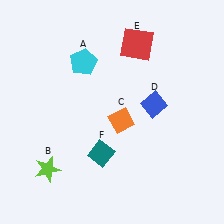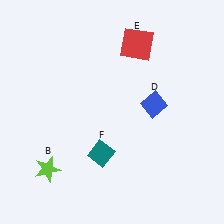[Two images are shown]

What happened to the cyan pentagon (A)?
The cyan pentagon (A) was removed in Image 2. It was in the top-left area of Image 1.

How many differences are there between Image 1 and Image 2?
There are 2 differences between the two images.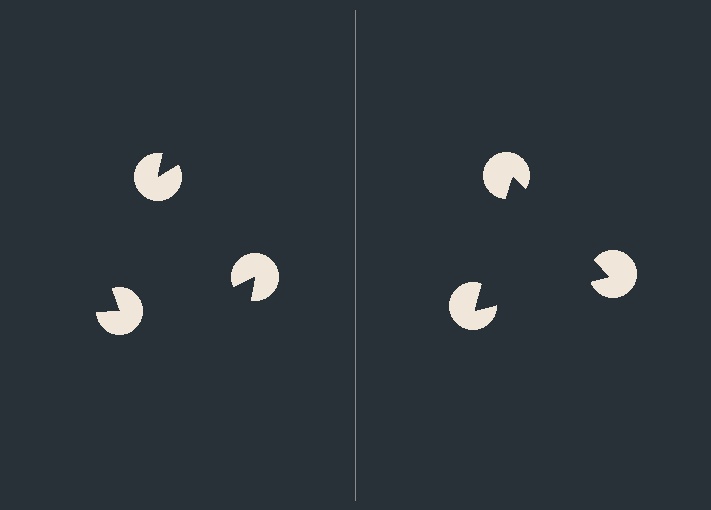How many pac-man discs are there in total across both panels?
6 — 3 on each side.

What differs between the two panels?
The pac-man discs are positioned identically on both sides; only the wedge orientations differ. On the right they align to a triangle; on the left they are misaligned.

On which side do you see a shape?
An illusory triangle appears on the right side. On the left side the wedge cuts are rotated, so no coherent shape forms.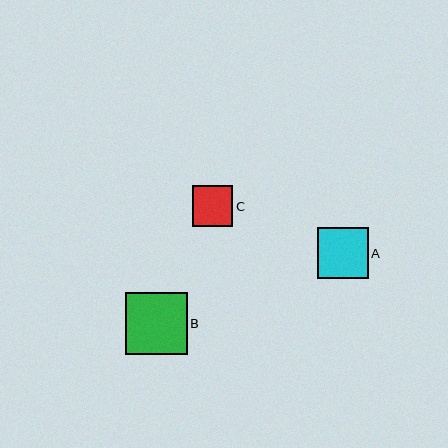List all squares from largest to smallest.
From largest to smallest: B, A, C.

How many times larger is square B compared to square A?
Square B is approximately 1.2 times the size of square A.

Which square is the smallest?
Square C is the smallest with a size of approximately 41 pixels.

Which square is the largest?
Square B is the largest with a size of approximately 62 pixels.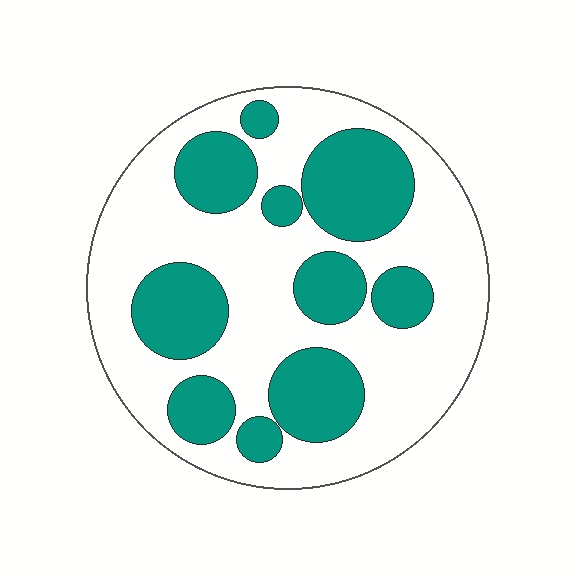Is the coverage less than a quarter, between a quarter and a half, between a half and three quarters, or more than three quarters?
Between a quarter and a half.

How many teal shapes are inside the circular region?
10.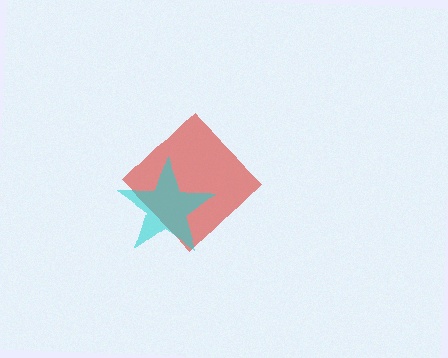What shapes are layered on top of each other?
The layered shapes are: a red diamond, a cyan star.